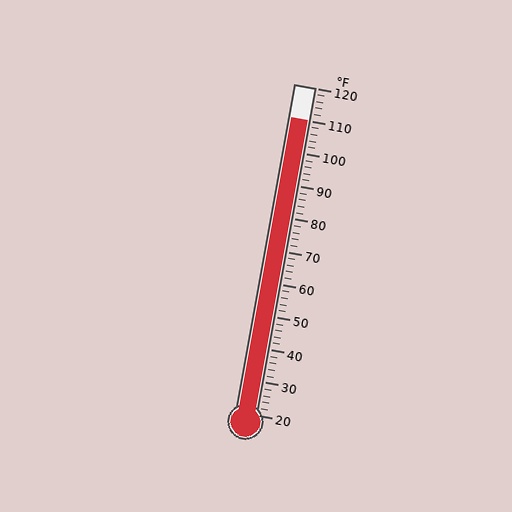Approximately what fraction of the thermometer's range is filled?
The thermometer is filled to approximately 90% of its range.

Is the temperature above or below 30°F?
The temperature is above 30°F.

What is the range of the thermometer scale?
The thermometer scale ranges from 20°F to 120°F.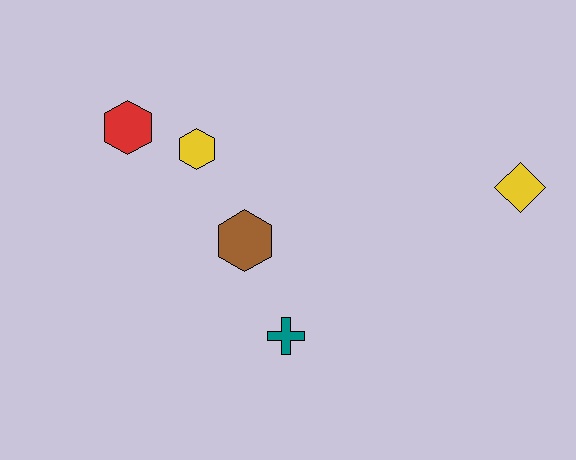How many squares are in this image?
There are no squares.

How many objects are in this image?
There are 5 objects.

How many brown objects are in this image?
There is 1 brown object.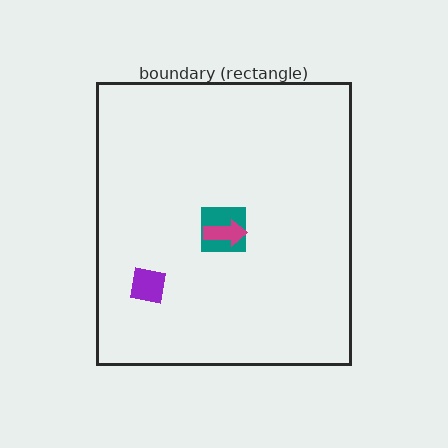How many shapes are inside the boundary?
3 inside, 0 outside.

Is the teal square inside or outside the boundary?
Inside.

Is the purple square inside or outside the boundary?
Inside.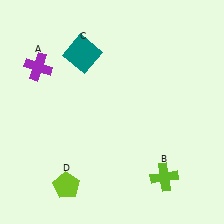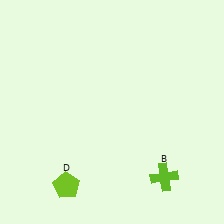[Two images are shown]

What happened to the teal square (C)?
The teal square (C) was removed in Image 2. It was in the top-left area of Image 1.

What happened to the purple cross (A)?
The purple cross (A) was removed in Image 2. It was in the top-left area of Image 1.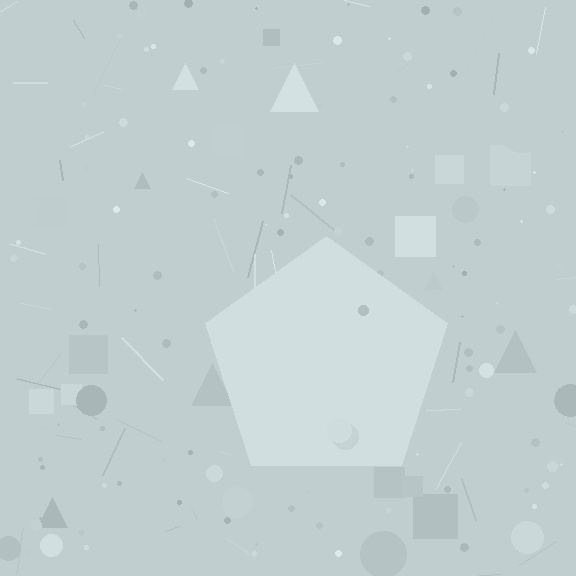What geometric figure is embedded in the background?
A pentagon is embedded in the background.